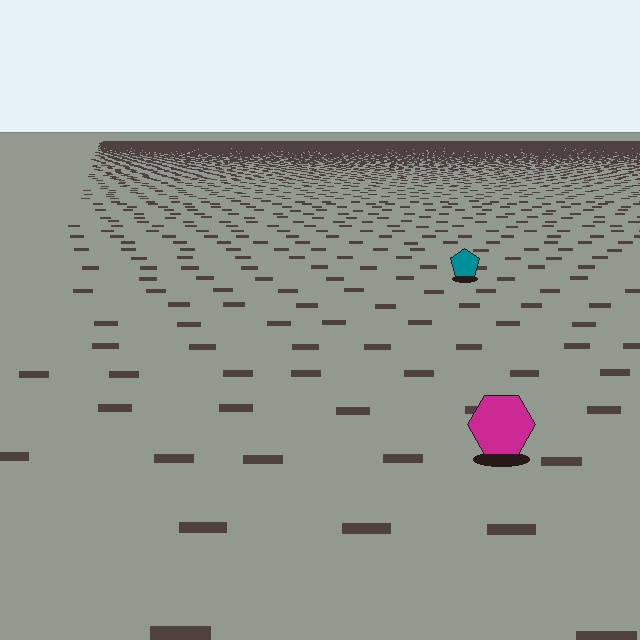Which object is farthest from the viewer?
The teal pentagon is farthest from the viewer. It appears smaller and the ground texture around it is denser.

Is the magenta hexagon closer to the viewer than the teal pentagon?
Yes. The magenta hexagon is closer — you can tell from the texture gradient: the ground texture is coarser near it.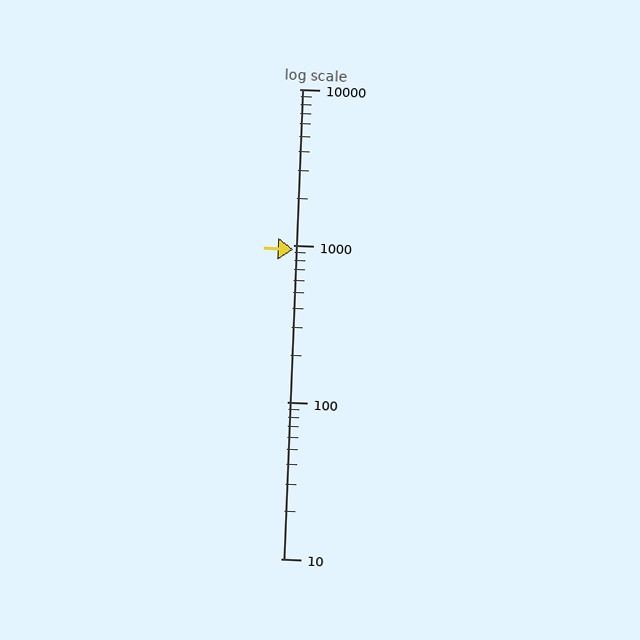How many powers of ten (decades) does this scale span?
The scale spans 3 decades, from 10 to 10000.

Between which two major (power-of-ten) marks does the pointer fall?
The pointer is between 100 and 1000.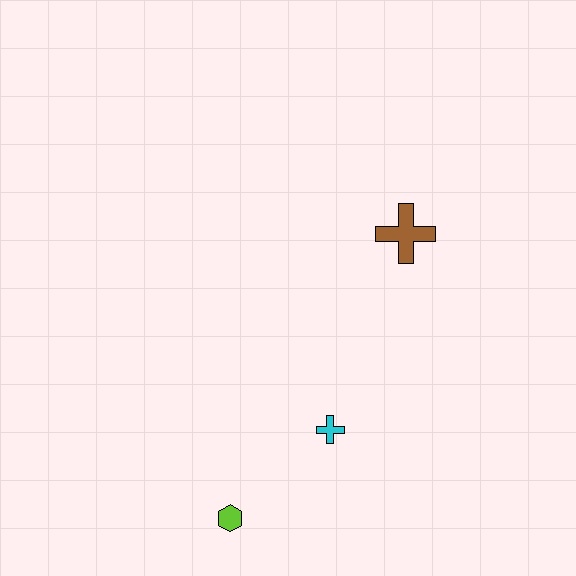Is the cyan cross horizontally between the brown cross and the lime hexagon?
Yes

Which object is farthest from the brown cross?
The lime hexagon is farthest from the brown cross.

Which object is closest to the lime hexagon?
The cyan cross is closest to the lime hexagon.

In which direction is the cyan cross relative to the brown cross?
The cyan cross is below the brown cross.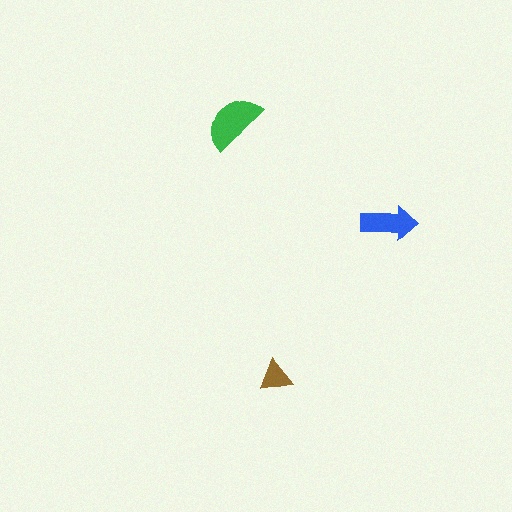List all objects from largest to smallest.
The green semicircle, the blue arrow, the brown triangle.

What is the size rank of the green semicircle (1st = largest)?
1st.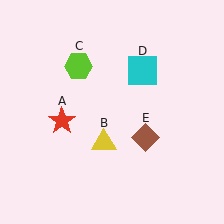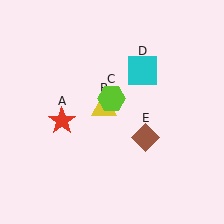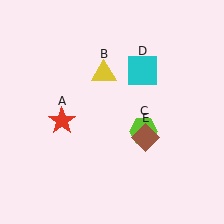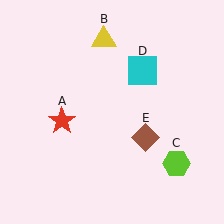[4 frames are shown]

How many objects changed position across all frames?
2 objects changed position: yellow triangle (object B), lime hexagon (object C).